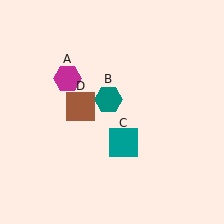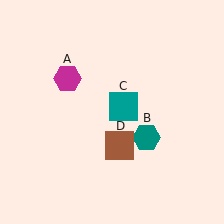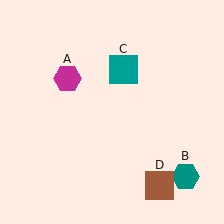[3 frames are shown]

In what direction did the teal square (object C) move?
The teal square (object C) moved up.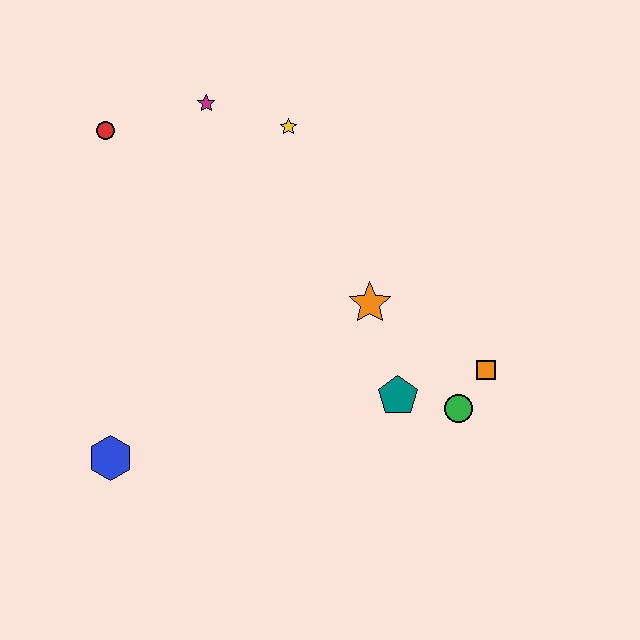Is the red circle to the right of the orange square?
No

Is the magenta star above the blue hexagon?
Yes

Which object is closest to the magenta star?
The yellow star is closest to the magenta star.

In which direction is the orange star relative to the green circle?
The orange star is above the green circle.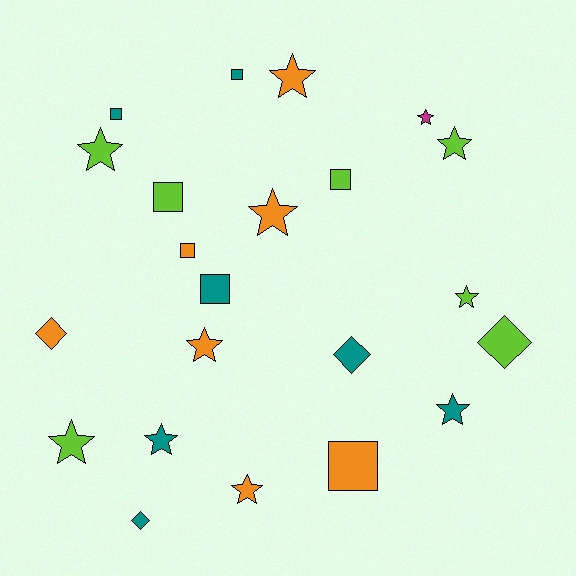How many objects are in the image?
There are 22 objects.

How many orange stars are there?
There are 4 orange stars.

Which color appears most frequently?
Lime, with 7 objects.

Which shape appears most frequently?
Star, with 11 objects.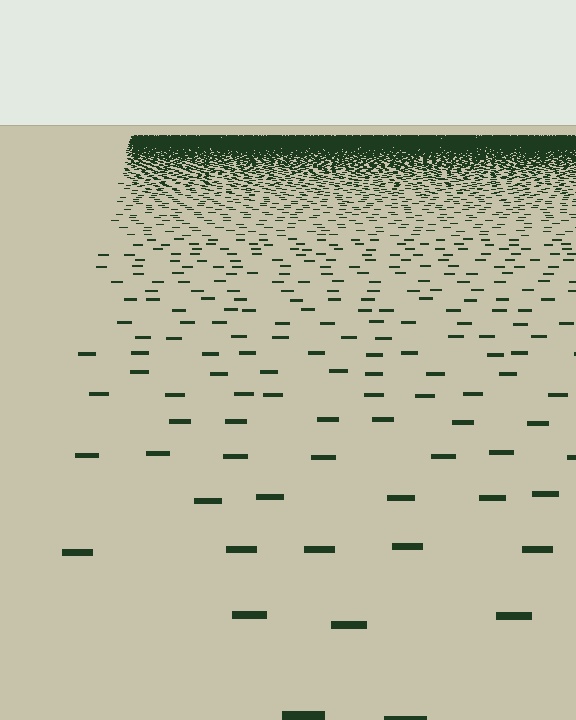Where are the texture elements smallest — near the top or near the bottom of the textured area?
Near the top.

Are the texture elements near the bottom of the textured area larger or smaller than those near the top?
Larger. Near the bottom, elements are closer to the viewer and appear at a bigger on-screen size.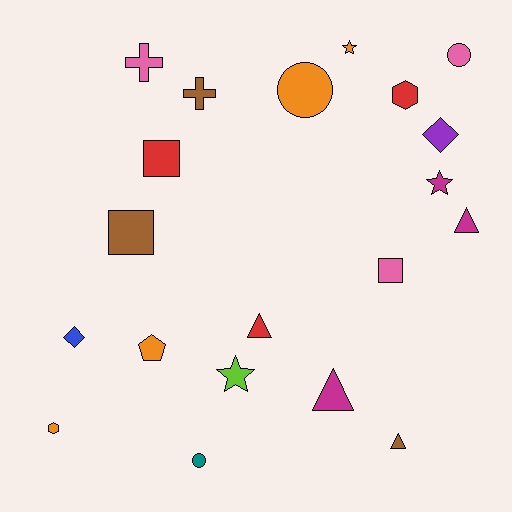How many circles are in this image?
There are 3 circles.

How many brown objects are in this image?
There are 3 brown objects.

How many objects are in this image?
There are 20 objects.